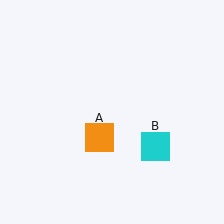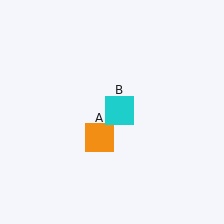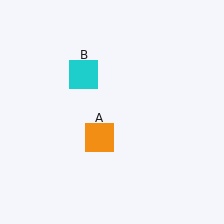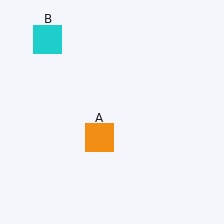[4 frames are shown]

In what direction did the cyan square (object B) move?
The cyan square (object B) moved up and to the left.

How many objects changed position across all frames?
1 object changed position: cyan square (object B).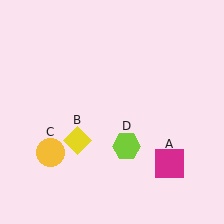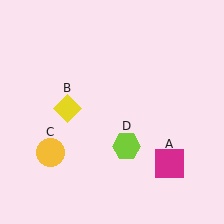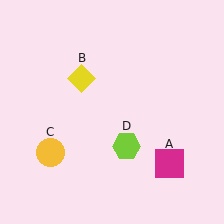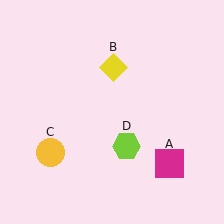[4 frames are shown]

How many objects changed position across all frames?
1 object changed position: yellow diamond (object B).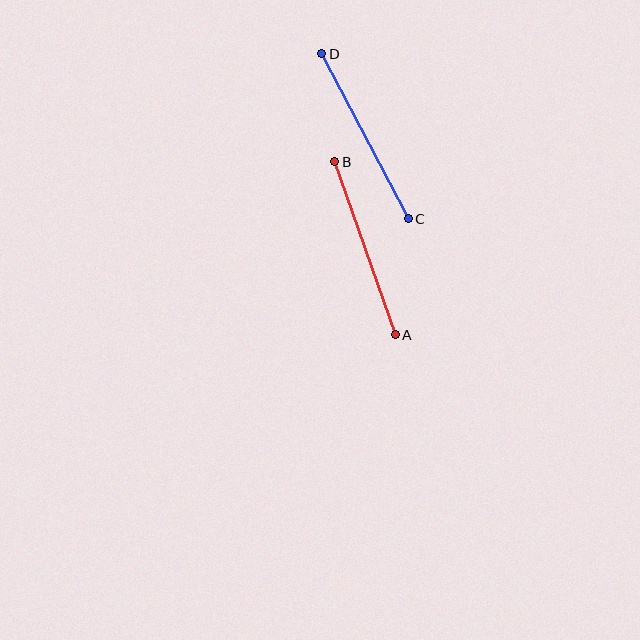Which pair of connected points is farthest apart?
Points C and D are farthest apart.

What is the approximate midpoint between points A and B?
The midpoint is at approximately (365, 248) pixels.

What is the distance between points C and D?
The distance is approximately 186 pixels.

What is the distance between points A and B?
The distance is approximately 183 pixels.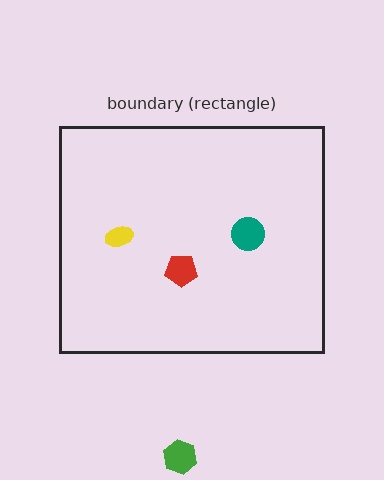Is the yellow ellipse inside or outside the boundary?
Inside.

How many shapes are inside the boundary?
3 inside, 1 outside.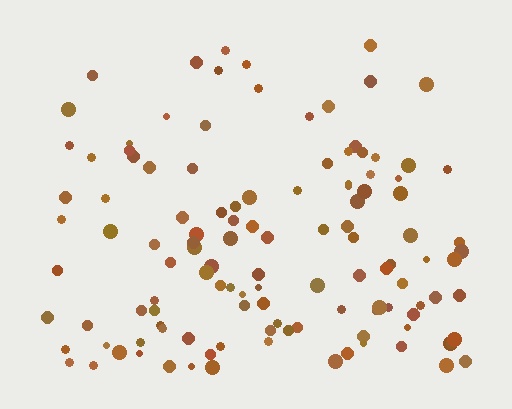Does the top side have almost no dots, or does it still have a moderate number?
Still a moderate number, just noticeably fewer than the bottom.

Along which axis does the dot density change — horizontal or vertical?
Vertical.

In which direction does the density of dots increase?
From top to bottom, with the bottom side densest.